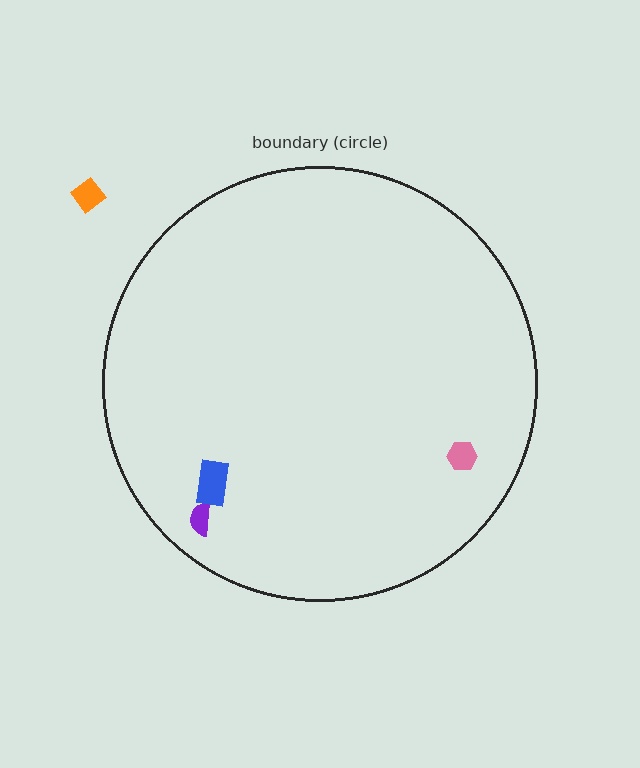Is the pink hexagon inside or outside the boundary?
Inside.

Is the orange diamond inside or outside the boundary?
Outside.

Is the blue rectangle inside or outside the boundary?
Inside.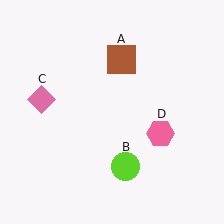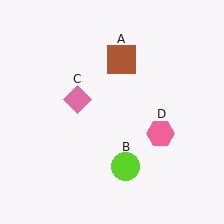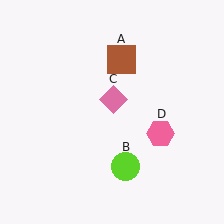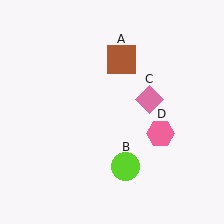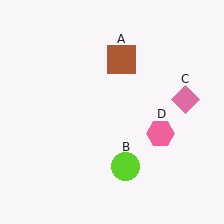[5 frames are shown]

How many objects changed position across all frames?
1 object changed position: pink diamond (object C).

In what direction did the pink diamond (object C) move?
The pink diamond (object C) moved right.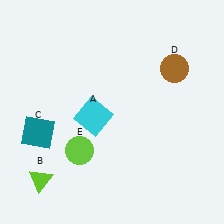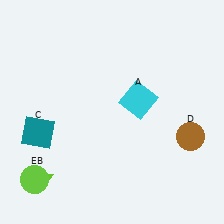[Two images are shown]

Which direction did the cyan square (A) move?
The cyan square (A) moved right.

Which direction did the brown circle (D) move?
The brown circle (D) moved down.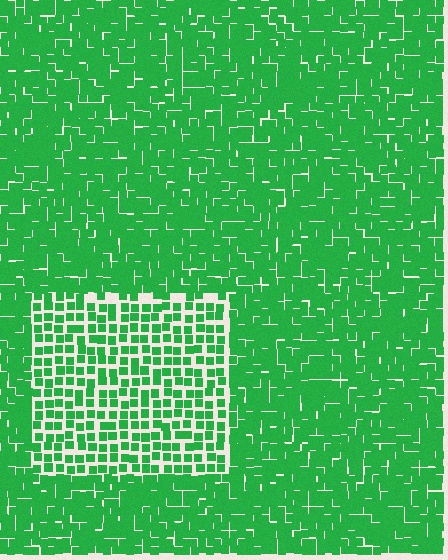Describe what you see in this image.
The image contains small green elements arranged at two different densities. A rectangle-shaped region is visible where the elements are less densely packed than the surrounding area.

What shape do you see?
I see a rectangle.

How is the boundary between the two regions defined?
The boundary is defined by a change in element density (approximately 1.9x ratio). All elements are the same color, size, and shape.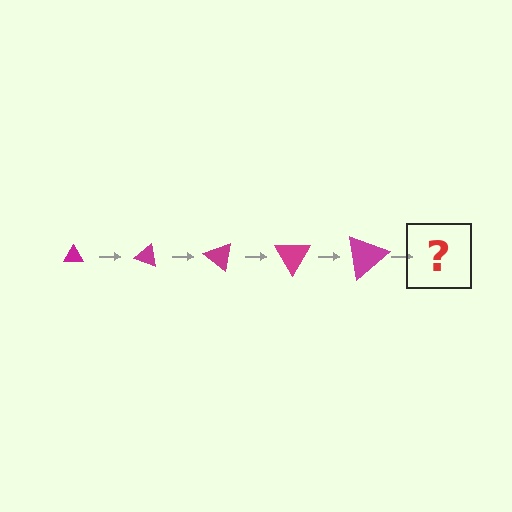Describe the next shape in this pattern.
It should be a triangle, larger than the previous one and rotated 100 degrees from the start.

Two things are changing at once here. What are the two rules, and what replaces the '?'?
The two rules are that the triangle grows larger each step and it rotates 20 degrees each step. The '?' should be a triangle, larger than the previous one and rotated 100 degrees from the start.